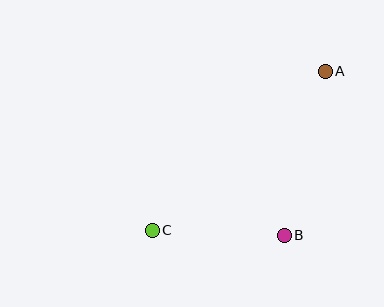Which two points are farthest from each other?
Points A and C are farthest from each other.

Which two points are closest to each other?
Points B and C are closest to each other.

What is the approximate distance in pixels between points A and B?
The distance between A and B is approximately 169 pixels.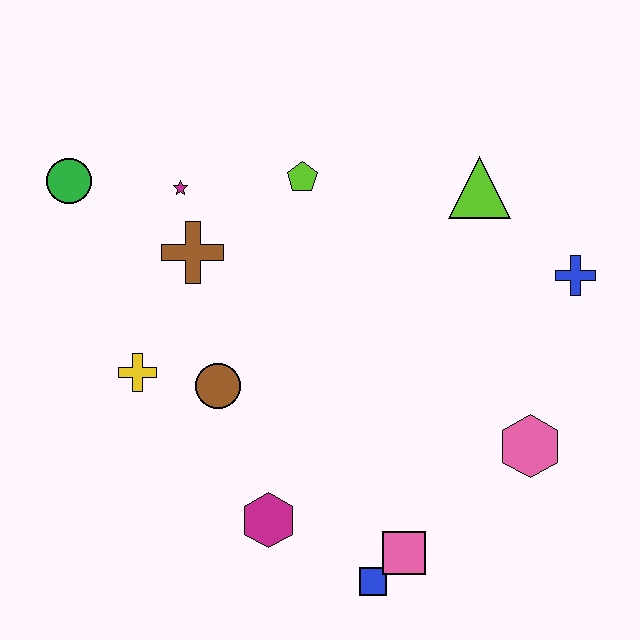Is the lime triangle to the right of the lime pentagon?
Yes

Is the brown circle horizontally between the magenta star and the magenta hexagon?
Yes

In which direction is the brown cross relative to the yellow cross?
The brown cross is above the yellow cross.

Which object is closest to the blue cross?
The lime triangle is closest to the blue cross.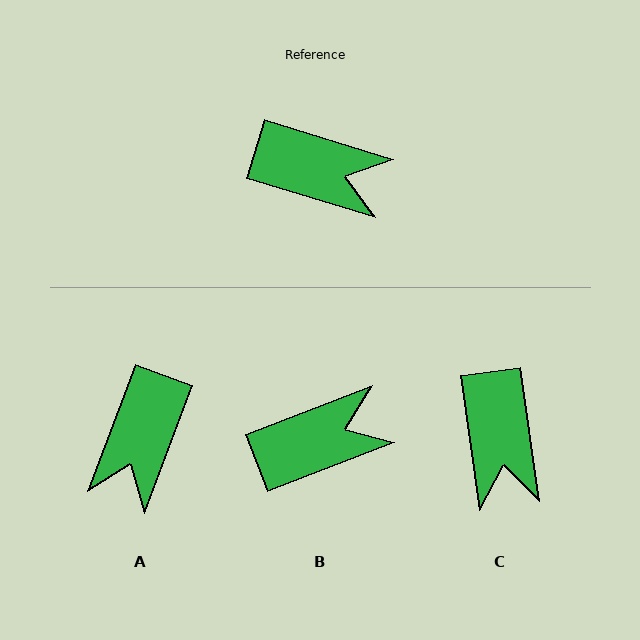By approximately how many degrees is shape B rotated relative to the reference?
Approximately 38 degrees counter-clockwise.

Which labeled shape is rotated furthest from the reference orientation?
A, about 93 degrees away.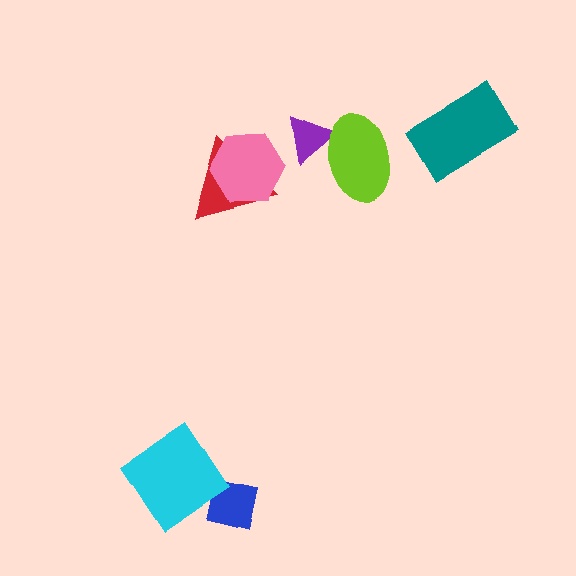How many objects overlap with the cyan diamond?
0 objects overlap with the cyan diamond.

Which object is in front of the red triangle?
The pink hexagon is in front of the red triangle.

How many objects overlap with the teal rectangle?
0 objects overlap with the teal rectangle.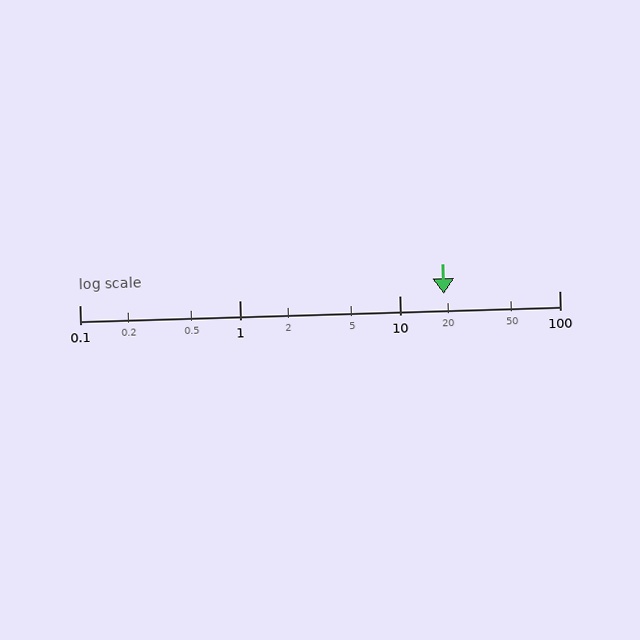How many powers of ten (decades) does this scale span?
The scale spans 3 decades, from 0.1 to 100.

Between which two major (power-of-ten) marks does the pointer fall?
The pointer is between 10 and 100.